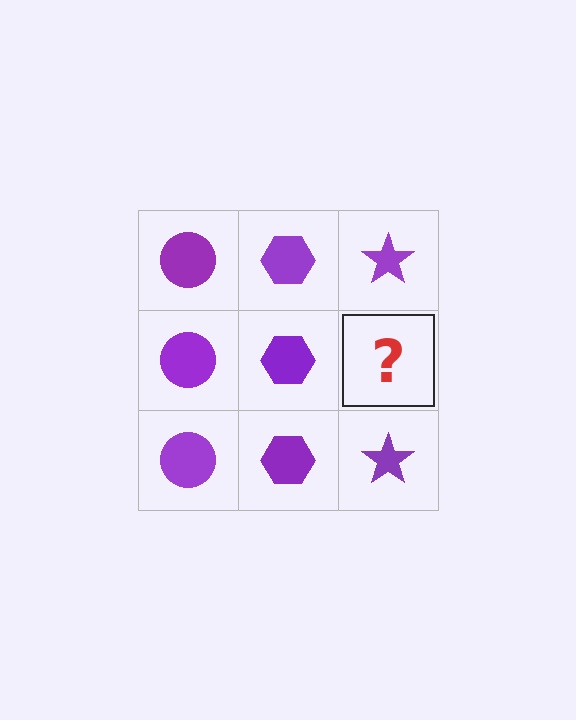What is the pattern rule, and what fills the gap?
The rule is that each column has a consistent shape. The gap should be filled with a purple star.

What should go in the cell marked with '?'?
The missing cell should contain a purple star.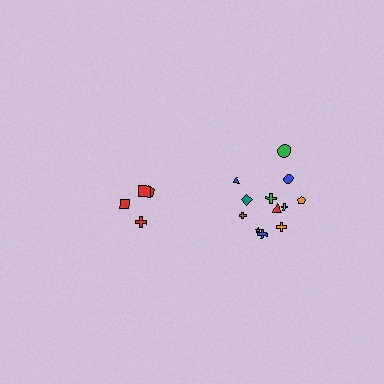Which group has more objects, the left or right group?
The right group.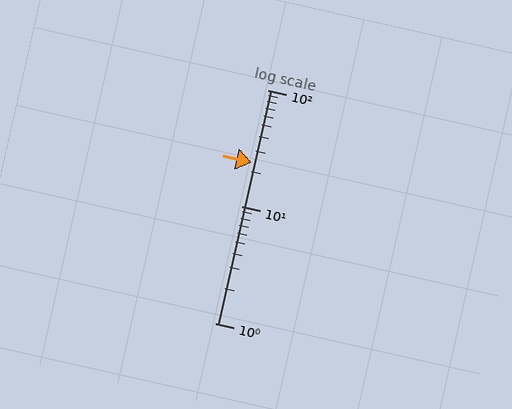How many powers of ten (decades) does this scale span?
The scale spans 2 decades, from 1 to 100.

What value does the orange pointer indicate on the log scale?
The pointer indicates approximately 24.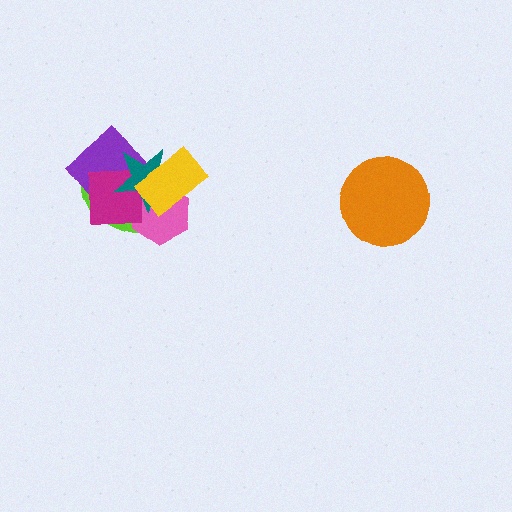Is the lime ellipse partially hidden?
Yes, it is partially covered by another shape.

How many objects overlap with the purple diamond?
5 objects overlap with the purple diamond.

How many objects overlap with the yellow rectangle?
4 objects overlap with the yellow rectangle.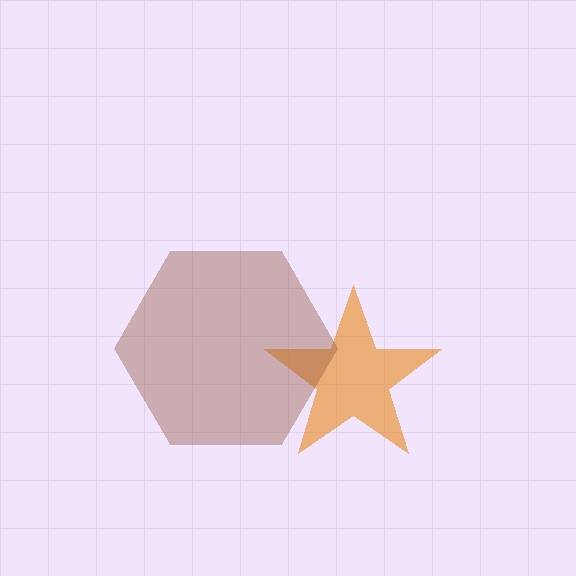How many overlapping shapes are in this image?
There are 2 overlapping shapes in the image.